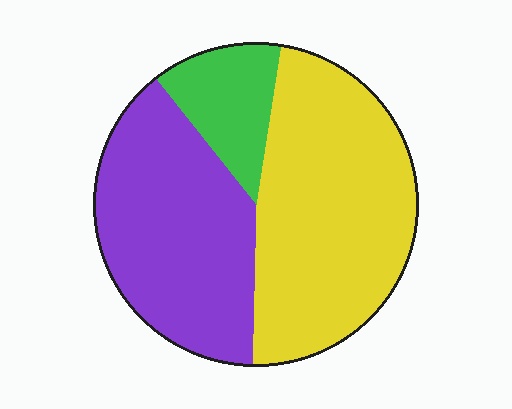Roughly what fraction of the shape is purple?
Purple covers 39% of the shape.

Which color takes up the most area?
Yellow, at roughly 50%.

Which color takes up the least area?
Green, at roughly 15%.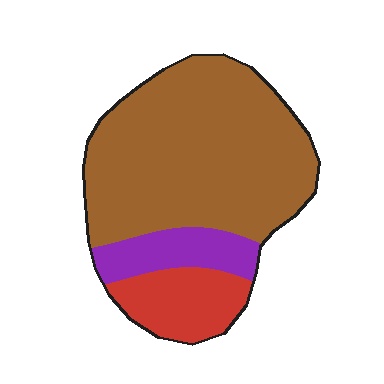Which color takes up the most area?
Brown, at roughly 70%.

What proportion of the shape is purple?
Purple covers roughly 15% of the shape.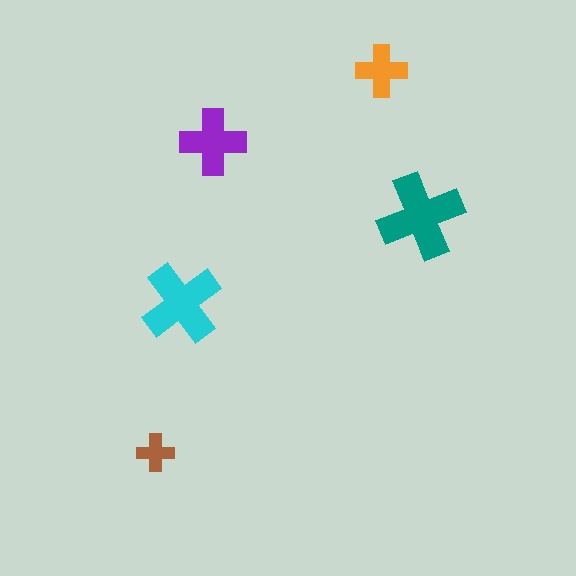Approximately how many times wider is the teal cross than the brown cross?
About 2.5 times wider.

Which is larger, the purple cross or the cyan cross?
The cyan one.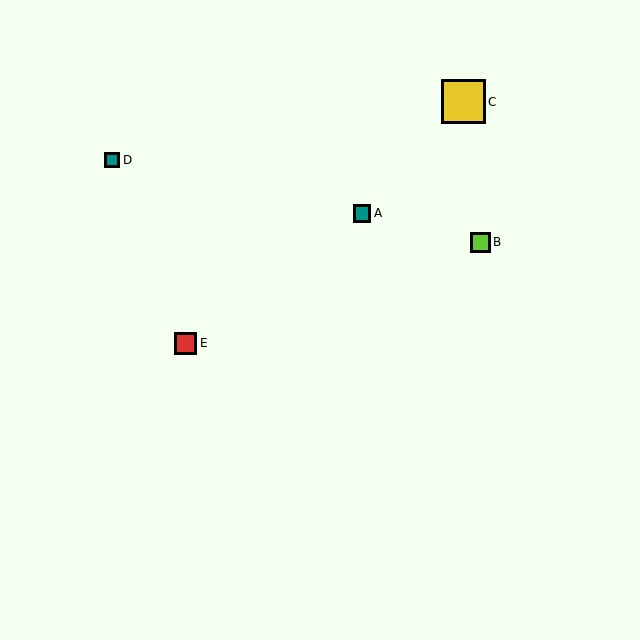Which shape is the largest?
The yellow square (labeled C) is the largest.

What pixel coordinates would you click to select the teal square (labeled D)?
Click at (112, 160) to select the teal square D.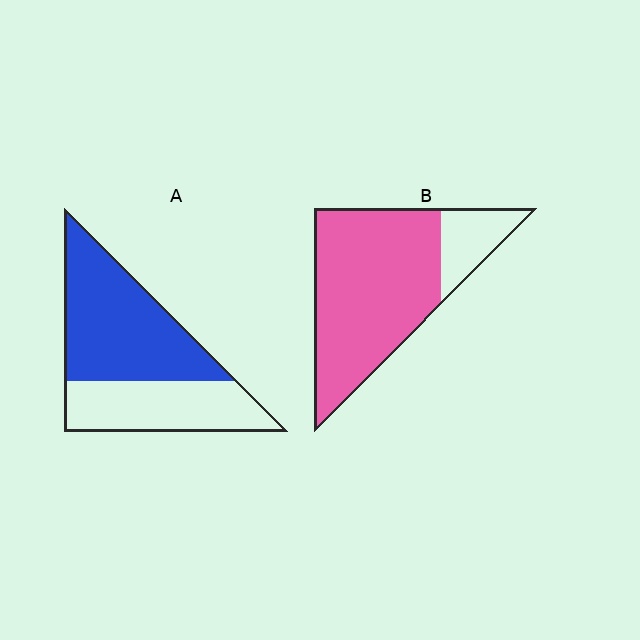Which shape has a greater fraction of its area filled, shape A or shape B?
Shape B.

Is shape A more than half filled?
Yes.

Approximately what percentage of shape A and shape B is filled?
A is approximately 60% and B is approximately 80%.